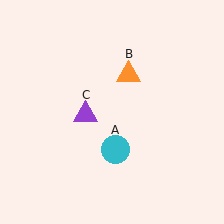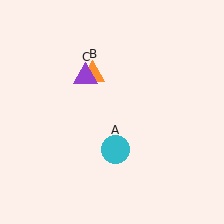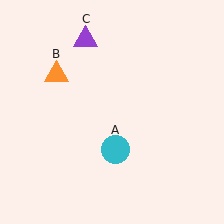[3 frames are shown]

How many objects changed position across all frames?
2 objects changed position: orange triangle (object B), purple triangle (object C).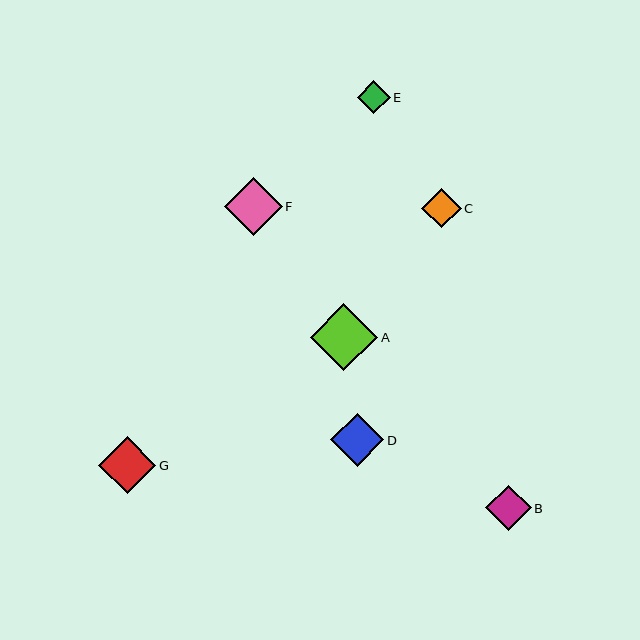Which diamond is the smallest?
Diamond E is the smallest with a size of approximately 33 pixels.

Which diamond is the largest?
Diamond A is the largest with a size of approximately 68 pixels.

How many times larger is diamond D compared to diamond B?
Diamond D is approximately 1.2 times the size of diamond B.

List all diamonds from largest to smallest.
From largest to smallest: A, F, G, D, B, C, E.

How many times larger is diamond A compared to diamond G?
Diamond A is approximately 1.2 times the size of diamond G.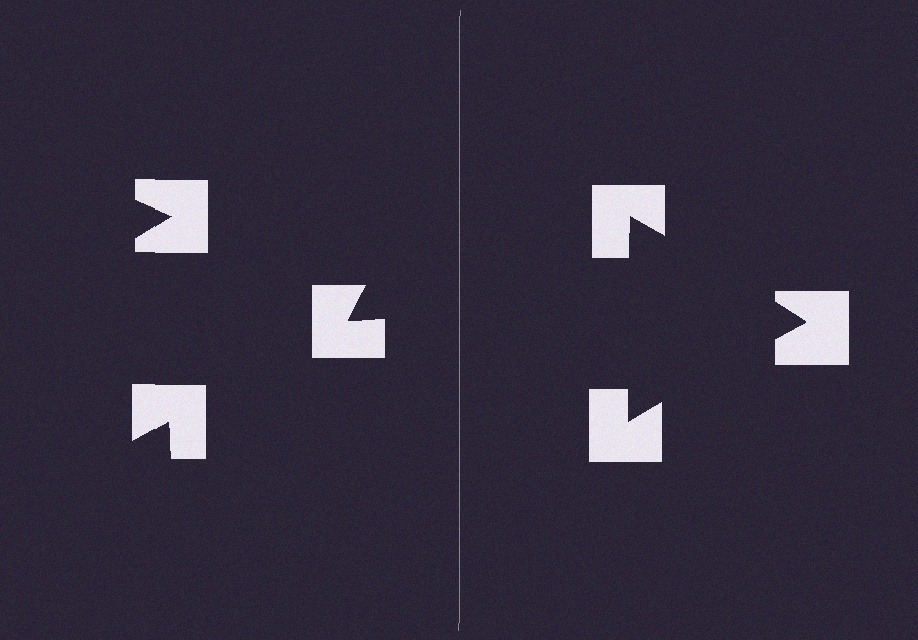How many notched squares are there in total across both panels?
6 — 3 on each side.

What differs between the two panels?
The notched squares are positioned identically on both sides; only the wedge orientations differ. On the right they align to a triangle; on the left they are misaligned.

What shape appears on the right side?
An illusory triangle.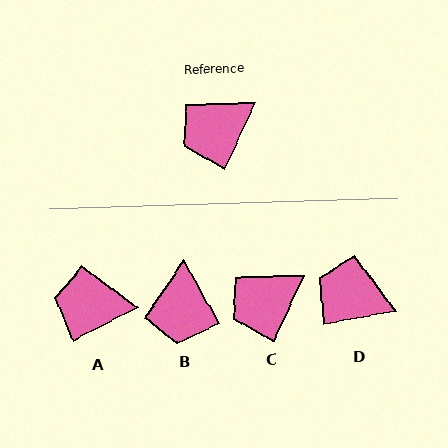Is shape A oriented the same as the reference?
No, it is off by about 38 degrees.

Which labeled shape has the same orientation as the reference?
C.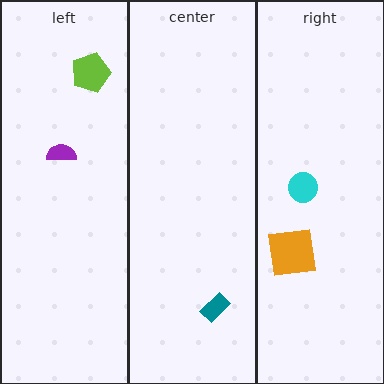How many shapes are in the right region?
2.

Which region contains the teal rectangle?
The center region.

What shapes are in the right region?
The orange square, the cyan circle.